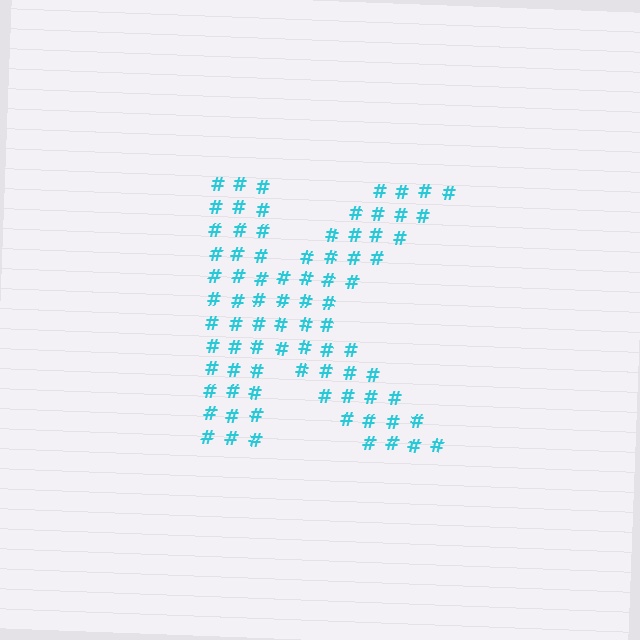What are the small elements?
The small elements are hash symbols.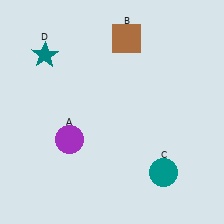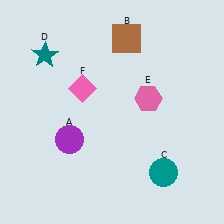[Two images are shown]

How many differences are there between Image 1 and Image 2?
There are 2 differences between the two images.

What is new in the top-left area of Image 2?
A pink diamond (F) was added in the top-left area of Image 2.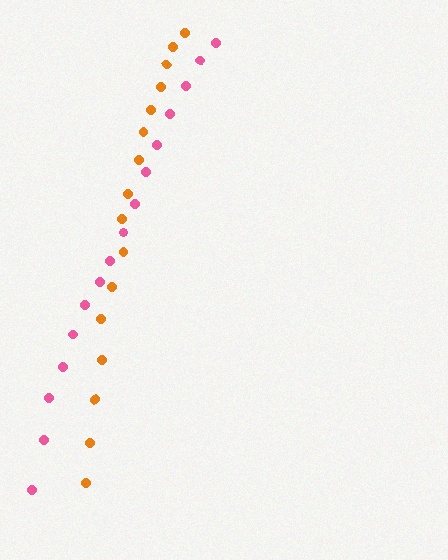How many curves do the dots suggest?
There are 2 distinct paths.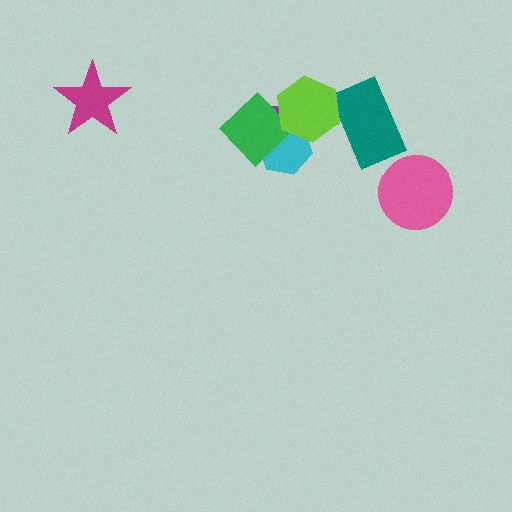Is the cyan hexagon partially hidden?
Yes, it is partially covered by another shape.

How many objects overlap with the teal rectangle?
1 object overlaps with the teal rectangle.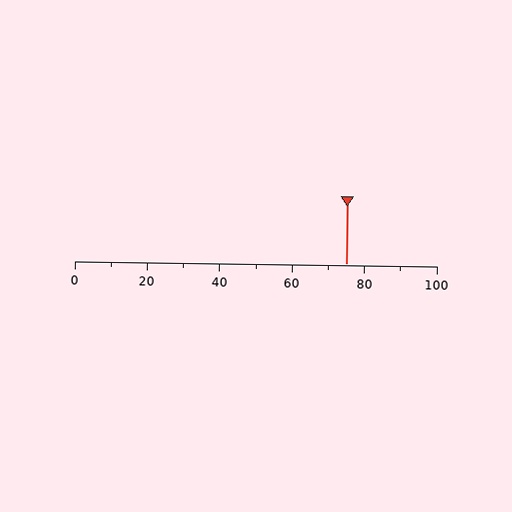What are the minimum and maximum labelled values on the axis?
The axis runs from 0 to 100.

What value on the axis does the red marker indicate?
The marker indicates approximately 75.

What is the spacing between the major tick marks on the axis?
The major ticks are spaced 20 apart.